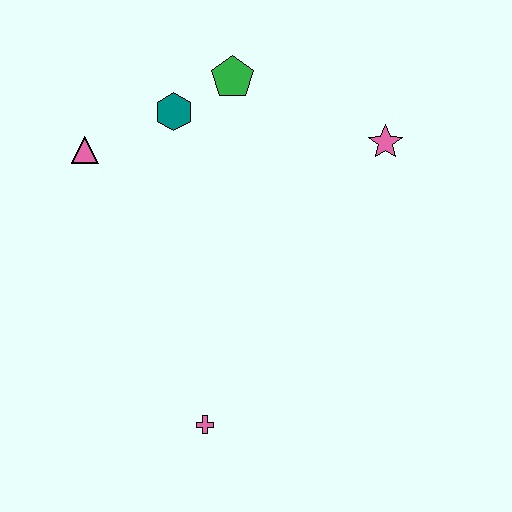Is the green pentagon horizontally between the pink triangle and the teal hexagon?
No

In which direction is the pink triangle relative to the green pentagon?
The pink triangle is to the left of the green pentagon.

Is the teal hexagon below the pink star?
No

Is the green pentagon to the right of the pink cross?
Yes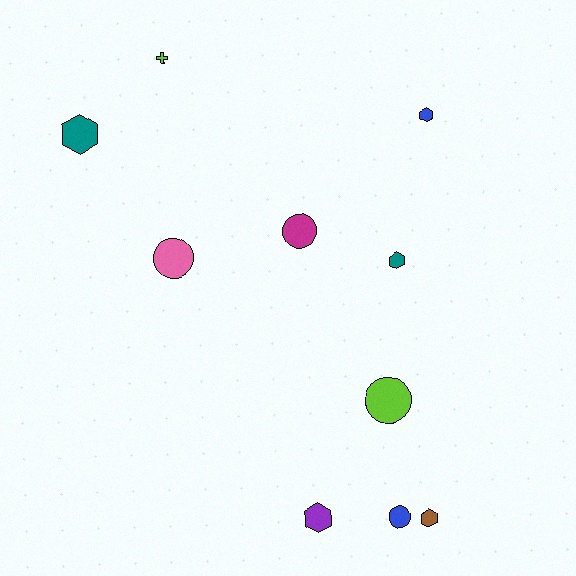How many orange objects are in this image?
There are no orange objects.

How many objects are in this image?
There are 10 objects.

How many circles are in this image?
There are 4 circles.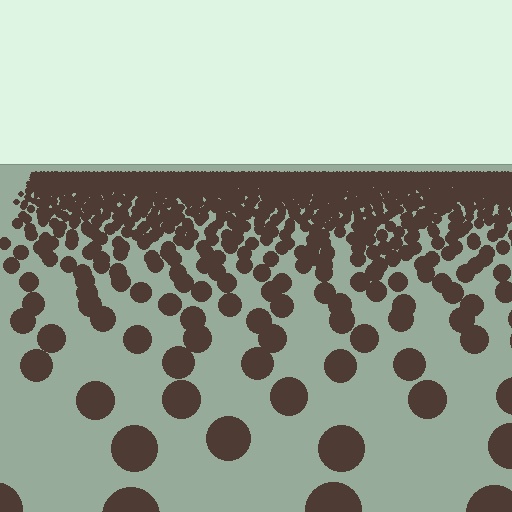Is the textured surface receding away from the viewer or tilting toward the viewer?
The surface is receding away from the viewer. Texture elements get smaller and denser toward the top.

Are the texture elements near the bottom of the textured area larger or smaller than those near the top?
Larger. Near the bottom, elements are closer to the viewer and appear at a bigger on-screen size.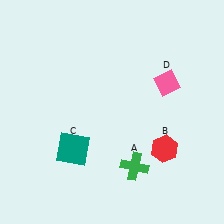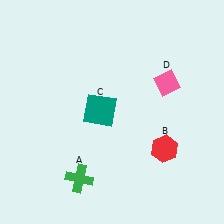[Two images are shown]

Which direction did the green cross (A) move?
The green cross (A) moved left.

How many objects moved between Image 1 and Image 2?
2 objects moved between the two images.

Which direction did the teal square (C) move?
The teal square (C) moved up.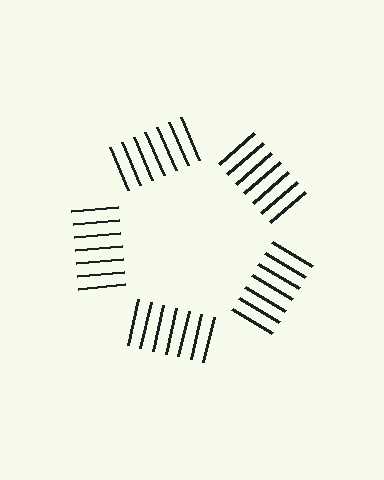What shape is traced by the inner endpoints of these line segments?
An illusory pentagon — the line segments terminate on its edges but no continuous stroke is drawn.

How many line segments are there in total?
35 — 7 along each of the 5 edges.